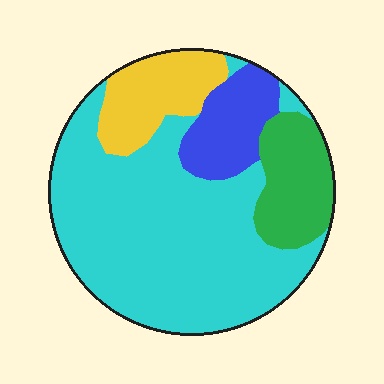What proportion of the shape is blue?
Blue takes up about one eighth (1/8) of the shape.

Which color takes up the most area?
Cyan, at roughly 60%.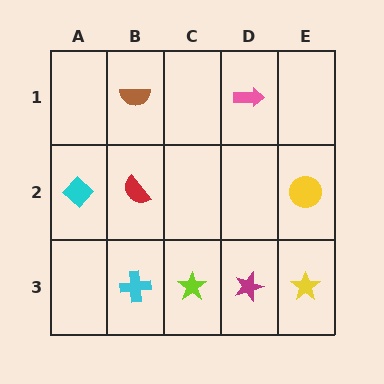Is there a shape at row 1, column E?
No, that cell is empty.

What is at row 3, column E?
A yellow star.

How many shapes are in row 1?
2 shapes.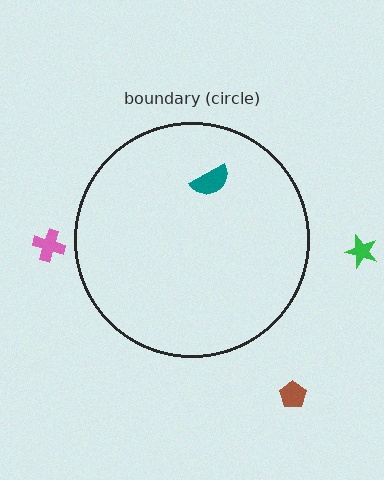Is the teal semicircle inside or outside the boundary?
Inside.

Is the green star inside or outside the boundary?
Outside.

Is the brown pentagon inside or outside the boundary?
Outside.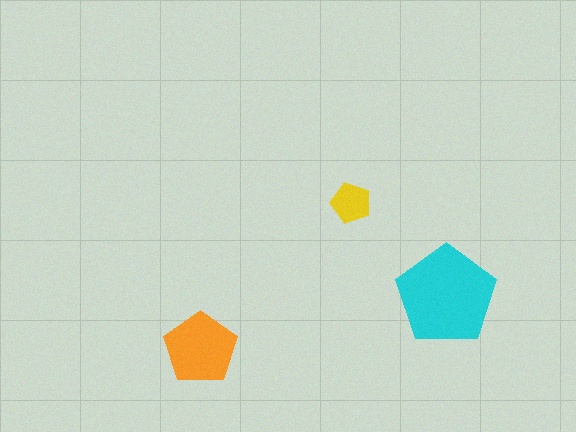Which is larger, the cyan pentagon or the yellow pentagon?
The cyan one.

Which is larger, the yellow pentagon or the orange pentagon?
The orange one.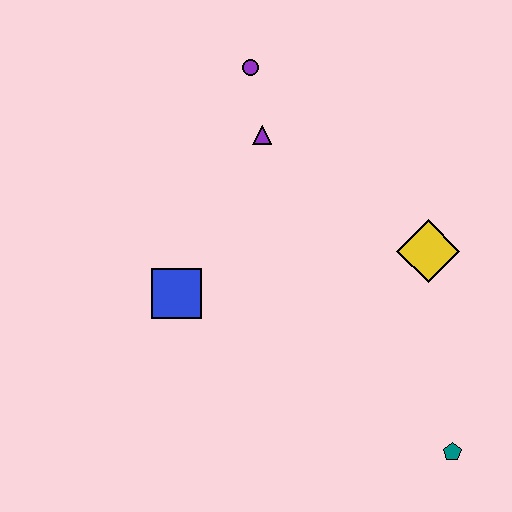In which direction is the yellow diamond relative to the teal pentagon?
The yellow diamond is above the teal pentagon.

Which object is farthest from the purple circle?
The teal pentagon is farthest from the purple circle.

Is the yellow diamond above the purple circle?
No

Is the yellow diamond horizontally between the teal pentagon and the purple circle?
Yes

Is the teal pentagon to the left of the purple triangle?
No